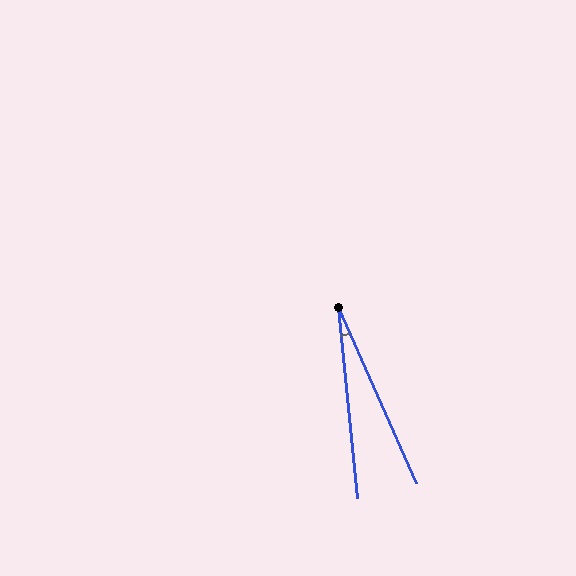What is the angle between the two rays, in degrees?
Approximately 18 degrees.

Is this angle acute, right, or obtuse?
It is acute.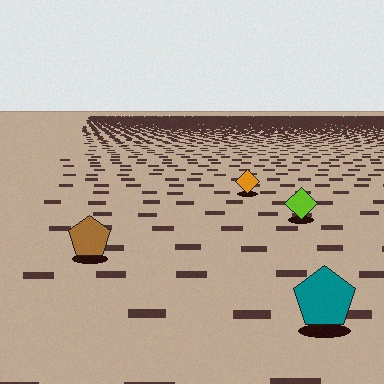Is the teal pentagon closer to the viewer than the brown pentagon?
Yes. The teal pentagon is closer — you can tell from the texture gradient: the ground texture is coarser near it.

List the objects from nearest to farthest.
From nearest to farthest: the teal pentagon, the brown pentagon, the lime diamond, the orange diamond.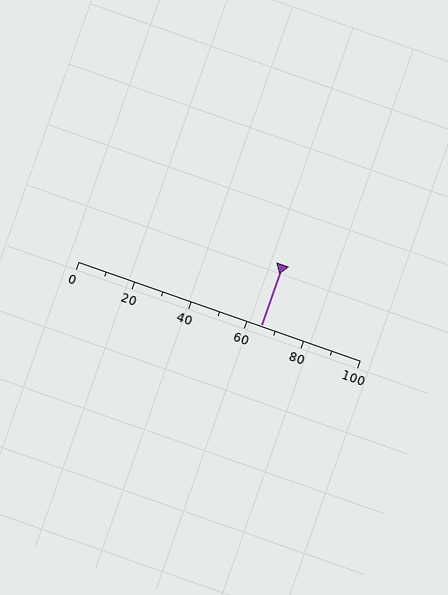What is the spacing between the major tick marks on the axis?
The major ticks are spaced 20 apart.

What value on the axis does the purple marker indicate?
The marker indicates approximately 65.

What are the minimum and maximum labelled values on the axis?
The axis runs from 0 to 100.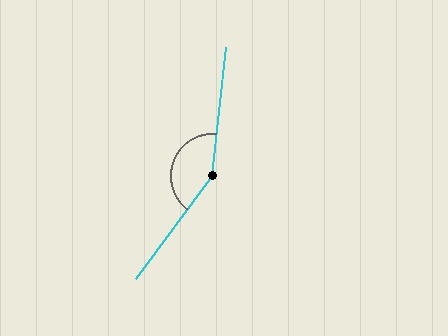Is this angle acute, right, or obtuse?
It is obtuse.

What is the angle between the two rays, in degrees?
Approximately 150 degrees.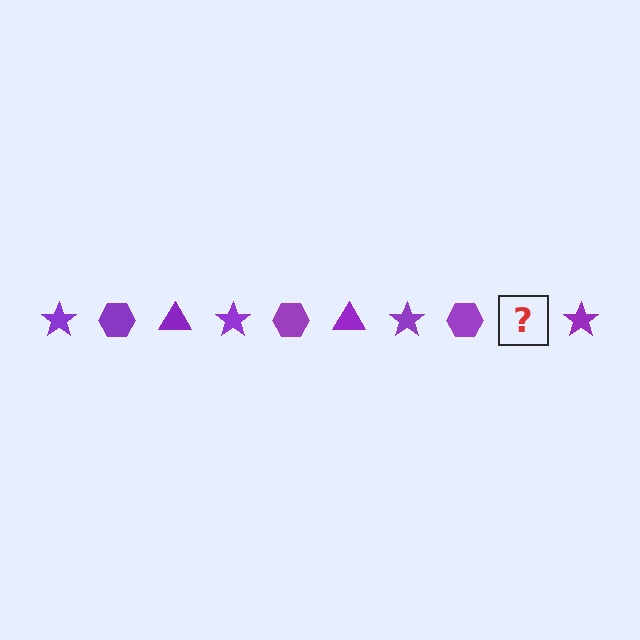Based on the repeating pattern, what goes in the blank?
The blank should be a purple triangle.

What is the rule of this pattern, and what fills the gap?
The rule is that the pattern cycles through star, hexagon, triangle shapes in purple. The gap should be filled with a purple triangle.